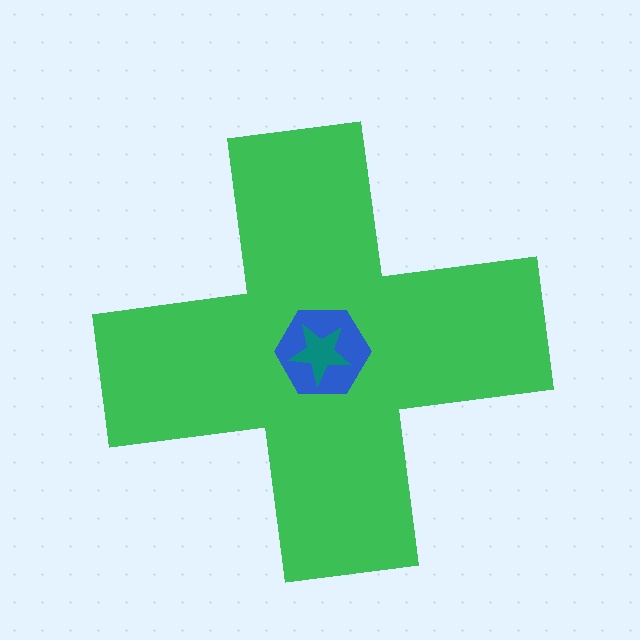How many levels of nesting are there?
3.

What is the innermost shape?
The teal star.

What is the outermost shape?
The green cross.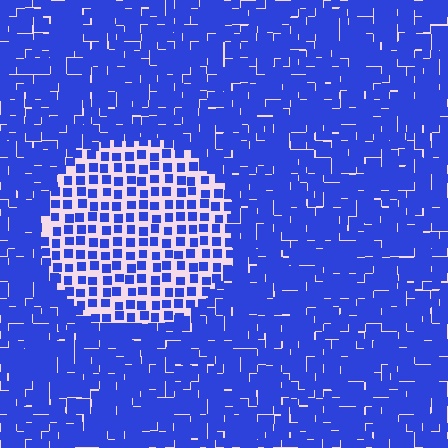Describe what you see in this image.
The image contains small blue elements arranged at two different densities. A circle-shaped region is visible where the elements are less densely packed than the surrounding area.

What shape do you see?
I see a circle.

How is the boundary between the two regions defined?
The boundary is defined by a change in element density (approximately 2.2x ratio). All elements are the same color, size, and shape.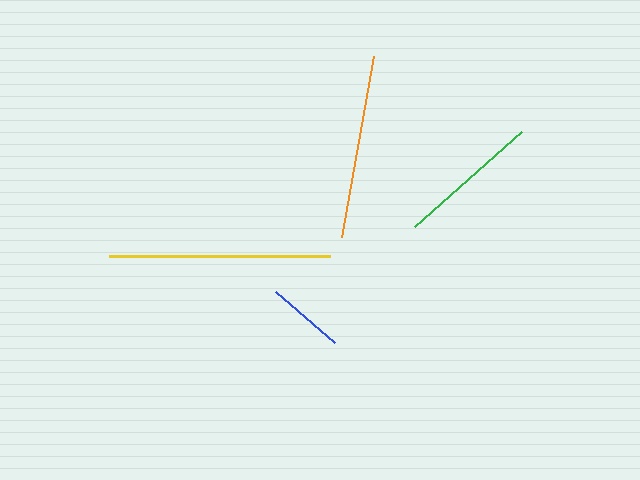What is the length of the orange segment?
The orange segment is approximately 184 pixels long.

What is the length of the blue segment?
The blue segment is approximately 78 pixels long.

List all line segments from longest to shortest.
From longest to shortest: yellow, orange, green, blue.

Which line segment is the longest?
The yellow line is the longest at approximately 221 pixels.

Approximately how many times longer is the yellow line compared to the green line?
The yellow line is approximately 1.5 times the length of the green line.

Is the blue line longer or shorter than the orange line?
The orange line is longer than the blue line.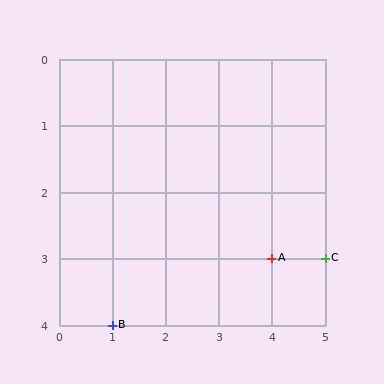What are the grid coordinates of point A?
Point A is at grid coordinates (4, 3).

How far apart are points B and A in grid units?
Points B and A are 3 columns and 1 row apart (about 3.2 grid units diagonally).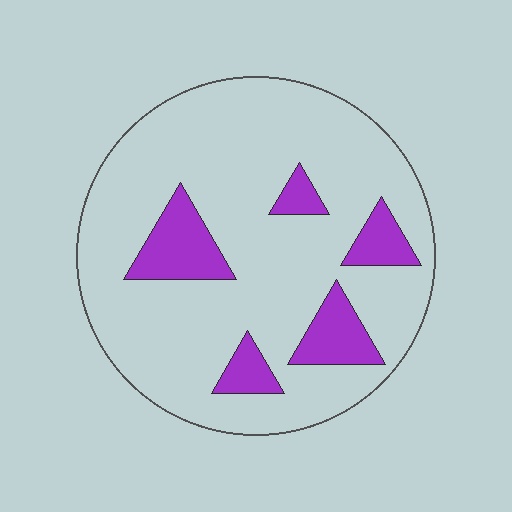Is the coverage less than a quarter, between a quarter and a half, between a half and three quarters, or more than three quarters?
Less than a quarter.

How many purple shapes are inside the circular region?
5.